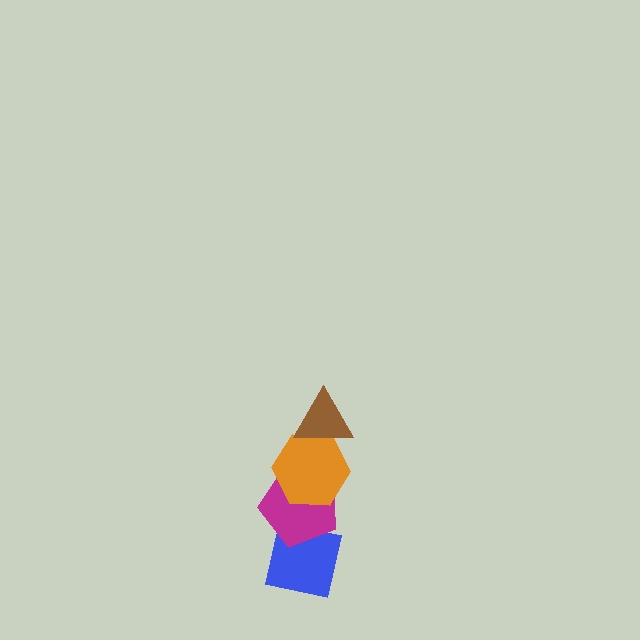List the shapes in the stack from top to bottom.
From top to bottom: the brown triangle, the orange hexagon, the magenta pentagon, the blue square.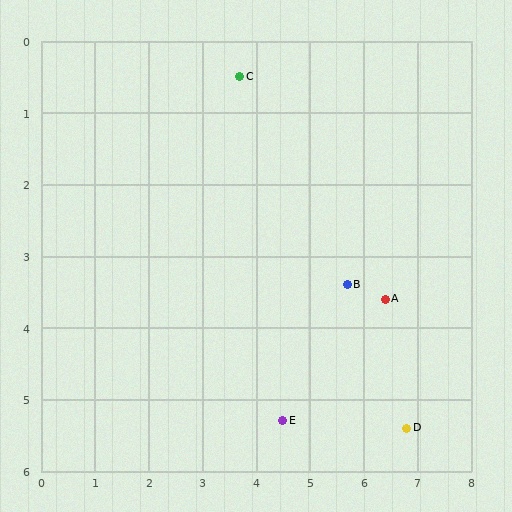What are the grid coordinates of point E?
Point E is at approximately (4.5, 5.3).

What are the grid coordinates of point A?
Point A is at approximately (6.4, 3.6).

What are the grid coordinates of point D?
Point D is at approximately (6.8, 5.4).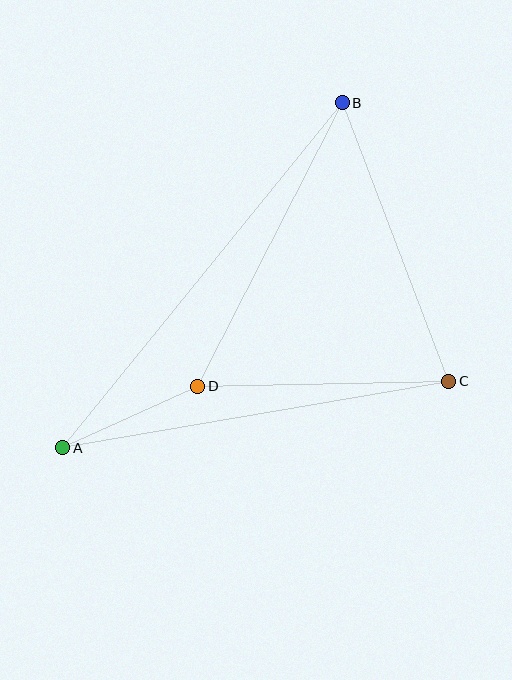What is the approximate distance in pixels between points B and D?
The distance between B and D is approximately 318 pixels.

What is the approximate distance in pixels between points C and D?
The distance between C and D is approximately 251 pixels.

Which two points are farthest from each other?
Points A and B are farthest from each other.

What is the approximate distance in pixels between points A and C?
The distance between A and C is approximately 392 pixels.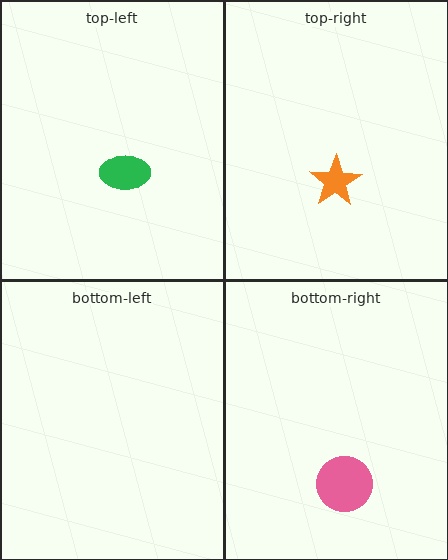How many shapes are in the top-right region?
1.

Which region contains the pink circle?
The bottom-right region.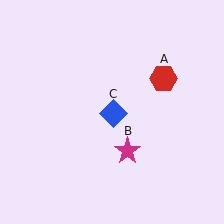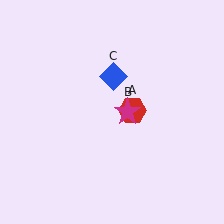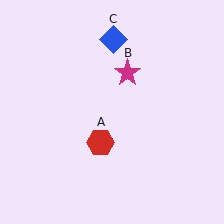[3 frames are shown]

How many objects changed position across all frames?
3 objects changed position: red hexagon (object A), magenta star (object B), blue diamond (object C).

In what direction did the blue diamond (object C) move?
The blue diamond (object C) moved up.